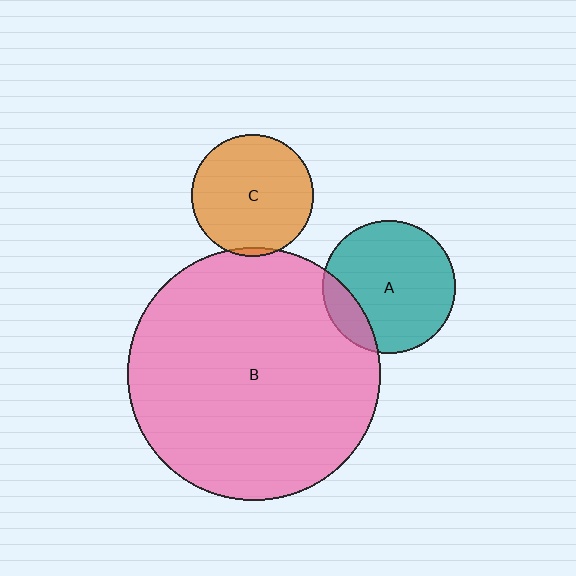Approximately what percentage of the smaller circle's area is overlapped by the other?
Approximately 15%.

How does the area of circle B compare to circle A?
Approximately 3.6 times.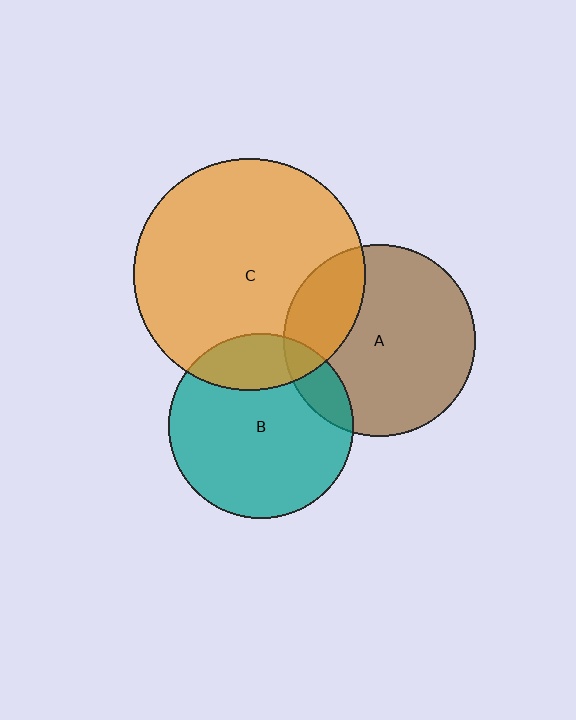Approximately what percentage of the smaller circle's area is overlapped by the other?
Approximately 15%.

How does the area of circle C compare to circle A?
Approximately 1.5 times.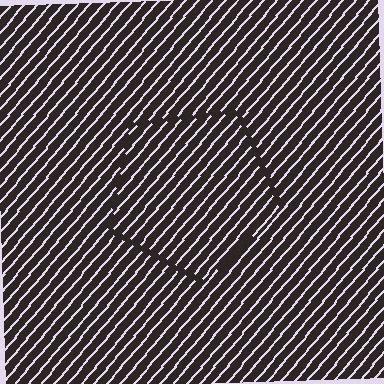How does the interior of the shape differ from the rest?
The interior of the shape contains the same grating, shifted by half a period — the contour is defined by the phase discontinuity where line-ends from the inner and outer gratings abut.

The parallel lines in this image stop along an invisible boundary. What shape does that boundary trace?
An illusory pentagon. The interior of the shape contains the same grating, shifted by half a period — the contour is defined by the phase discontinuity where line-ends from the inner and outer gratings abut.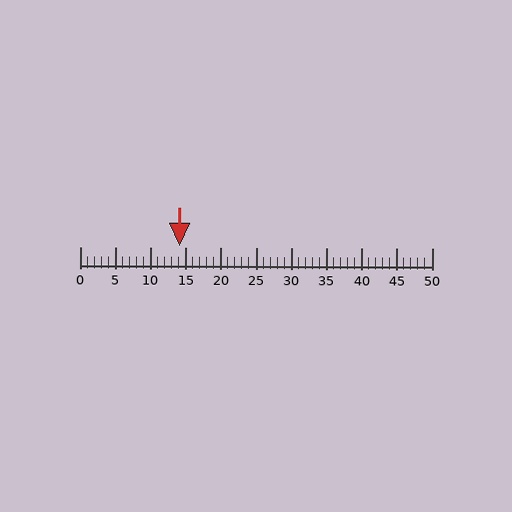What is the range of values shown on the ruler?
The ruler shows values from 0 to 50.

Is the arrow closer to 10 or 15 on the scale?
The arrow is closer to 15.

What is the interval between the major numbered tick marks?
The major tick marks are spaced 5 units apart.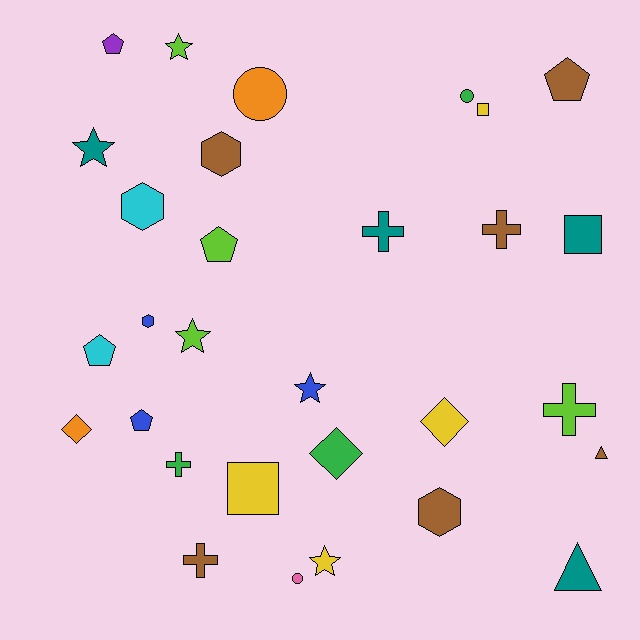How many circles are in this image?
There are 3 circles.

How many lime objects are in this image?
There are 4 lime objects.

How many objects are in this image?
There are 30 objects.